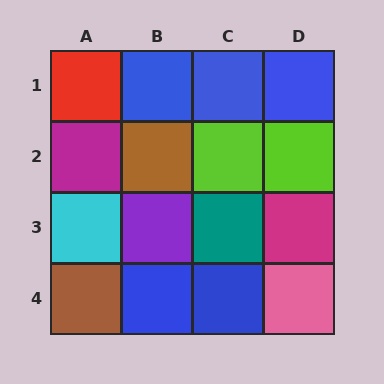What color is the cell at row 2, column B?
Brown.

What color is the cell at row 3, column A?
Cyan.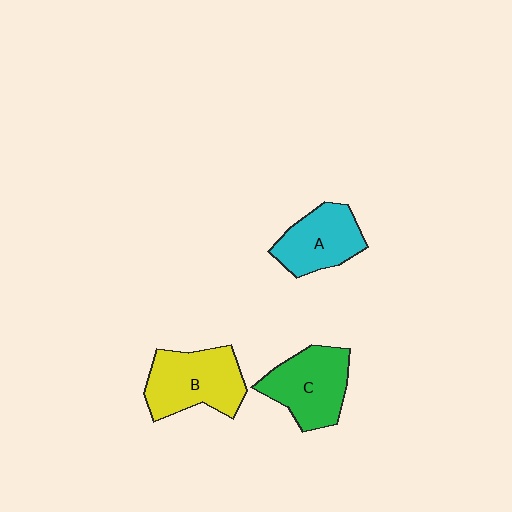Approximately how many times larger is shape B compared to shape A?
Approximately 1.3 times.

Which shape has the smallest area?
Shape A (cyan).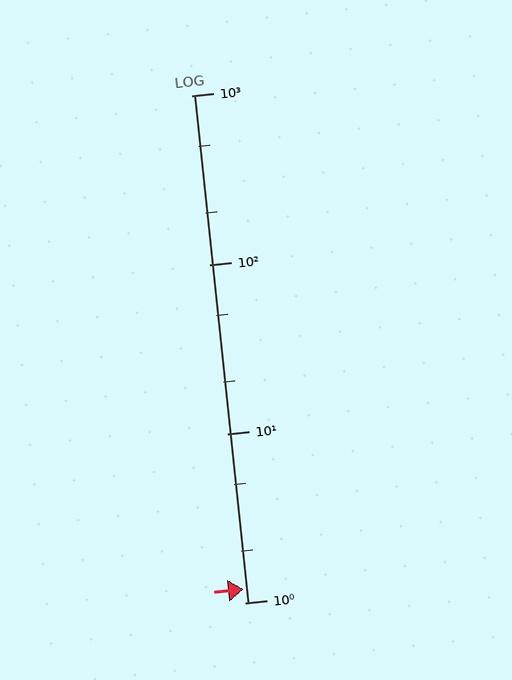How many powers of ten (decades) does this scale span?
The scale spans 3 decades, from 1 to 1000.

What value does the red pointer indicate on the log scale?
The pointer indicates approximately 1.2.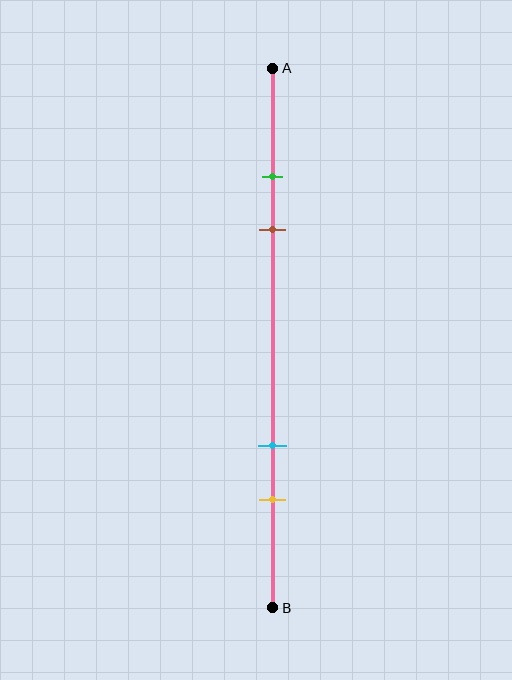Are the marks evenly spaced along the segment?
No, the marks are not evenly spaced.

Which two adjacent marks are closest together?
The green and brown marks are the closest adjacent pair.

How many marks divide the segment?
There are 4 marks dividing the segment.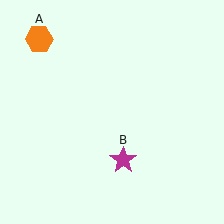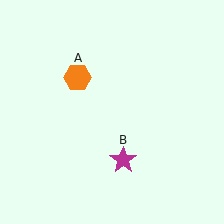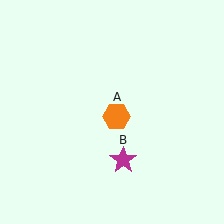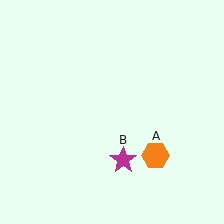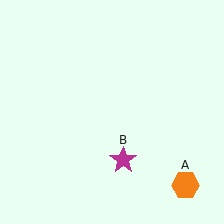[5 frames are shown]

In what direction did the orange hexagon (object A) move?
The orange hexagon (object A) moved down and to the right.